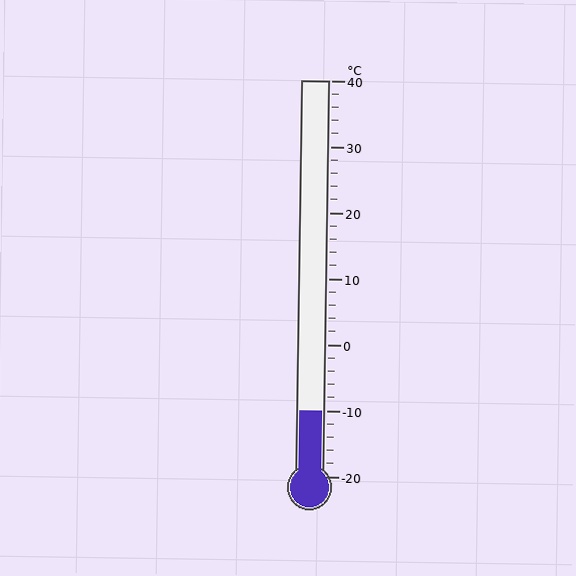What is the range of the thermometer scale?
The thermometer scale ranges from -20°C to 40°C.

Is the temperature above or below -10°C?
The temperature is at -10°C.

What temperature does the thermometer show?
The thermometer shows approximately -10°C.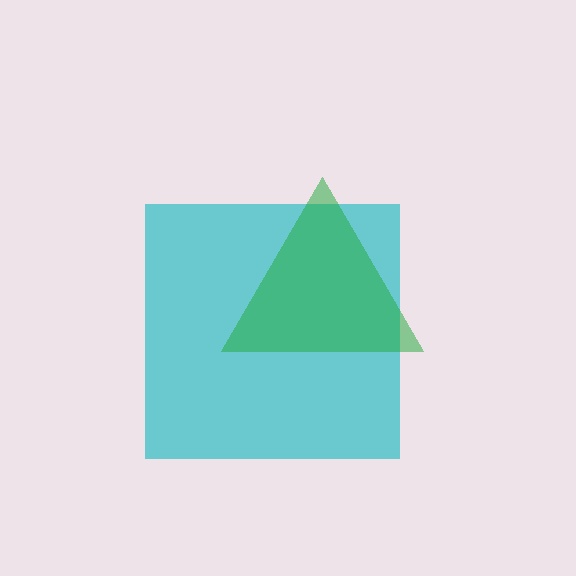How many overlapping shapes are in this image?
There are 2 overlapping shapes in the image.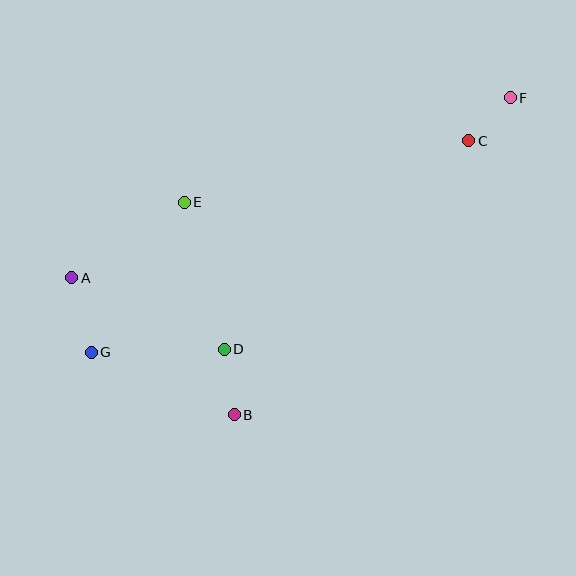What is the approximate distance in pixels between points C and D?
The distance between C and D is approximately 321 pixels.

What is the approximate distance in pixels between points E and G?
The distance between E and G is approximately 177 pixels.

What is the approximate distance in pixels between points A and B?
The distance between A and B is approximately 212 pixels.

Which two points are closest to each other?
Points C and F are closest to each other.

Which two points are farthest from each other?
Points F and G are farthest from each other.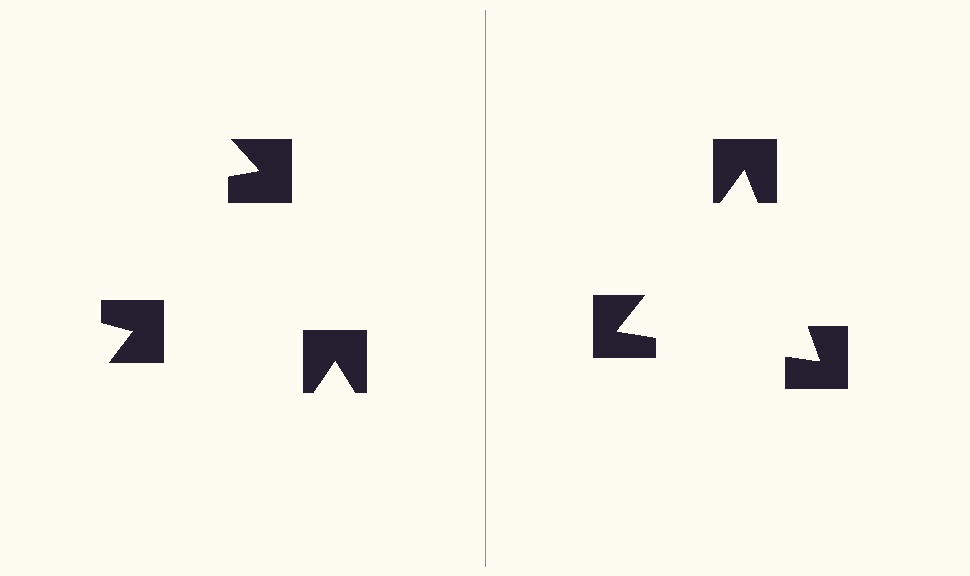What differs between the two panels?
The notched squares are positioned identically on both sides; only the wedge orientations differ. On the right they align to a triangle; on the left they are misaligned.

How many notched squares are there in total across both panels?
6 — 3 on each side.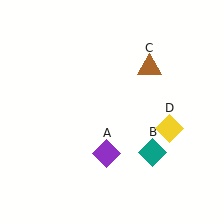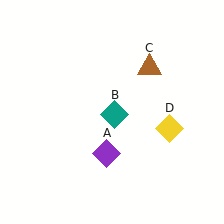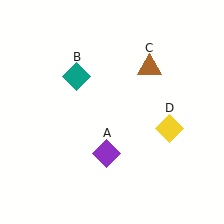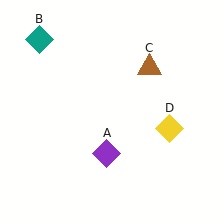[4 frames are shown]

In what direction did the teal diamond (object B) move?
The teal diamond (object B) moved up and to the left.